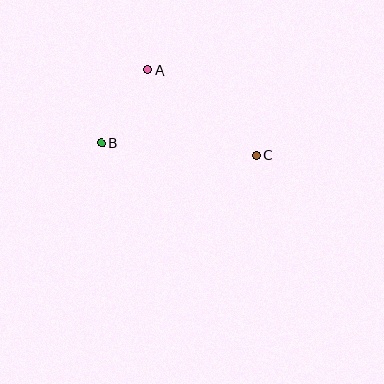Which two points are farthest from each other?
Points B and C are farthest from each other.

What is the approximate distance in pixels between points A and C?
The distance between A and C is approximately 138 pixels.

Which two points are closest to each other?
Points A and B are closest to each other.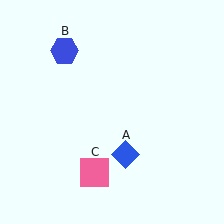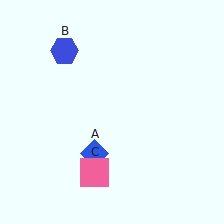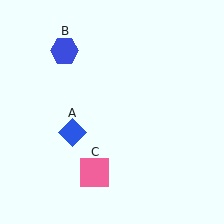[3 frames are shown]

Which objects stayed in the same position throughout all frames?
Blue hexagon (object B) and pink square (object C) remained stationary.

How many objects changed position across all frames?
1 object changed position: blue diamond (object A).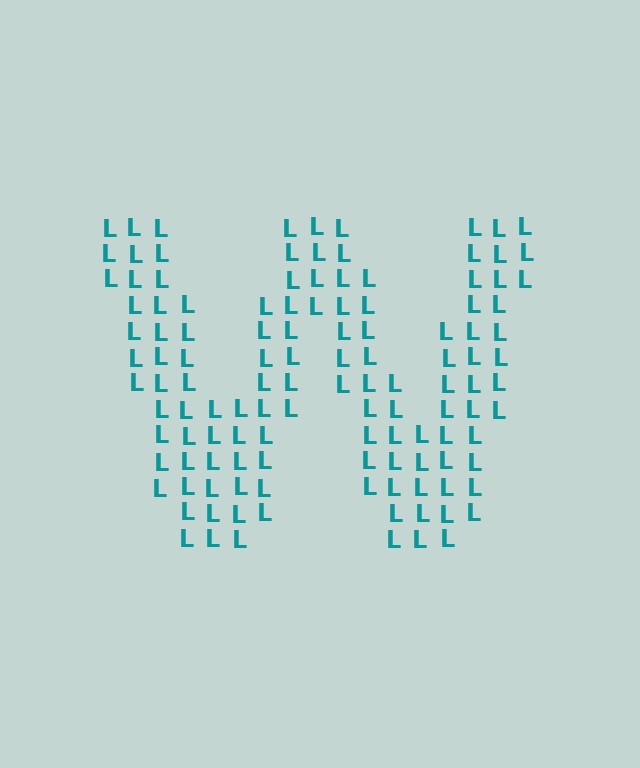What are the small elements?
The small elements are letter L's.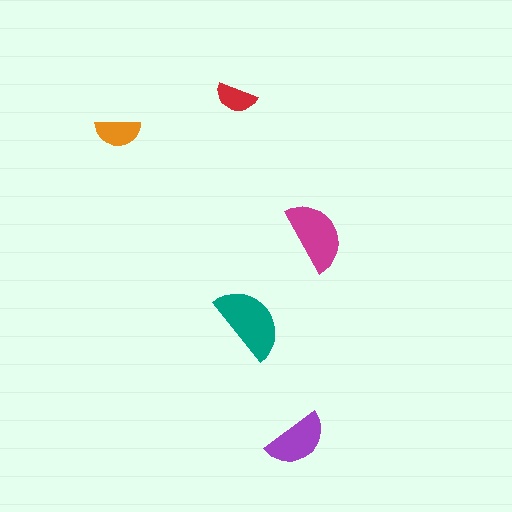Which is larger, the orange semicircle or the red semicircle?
The orange one.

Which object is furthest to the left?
The orange semicircle is leftmost.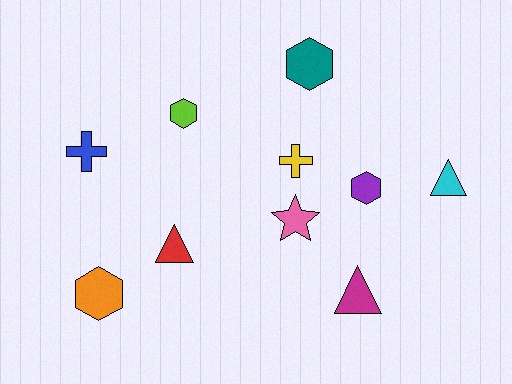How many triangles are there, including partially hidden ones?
There are 3 triangles.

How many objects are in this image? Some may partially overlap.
There are 10 objects.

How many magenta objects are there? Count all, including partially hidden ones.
There is 1 magenta object.